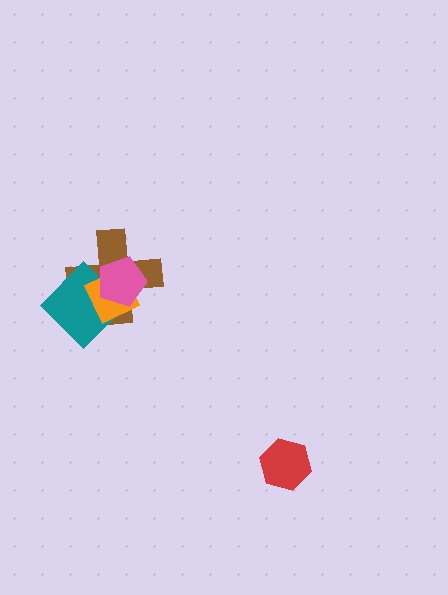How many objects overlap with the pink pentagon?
3 objects overlap with the pink pentagon.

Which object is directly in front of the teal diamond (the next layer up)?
The orange diamond is directly in front of the teal diamond.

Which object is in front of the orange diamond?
The pink pentagon is in front of the orange diamond.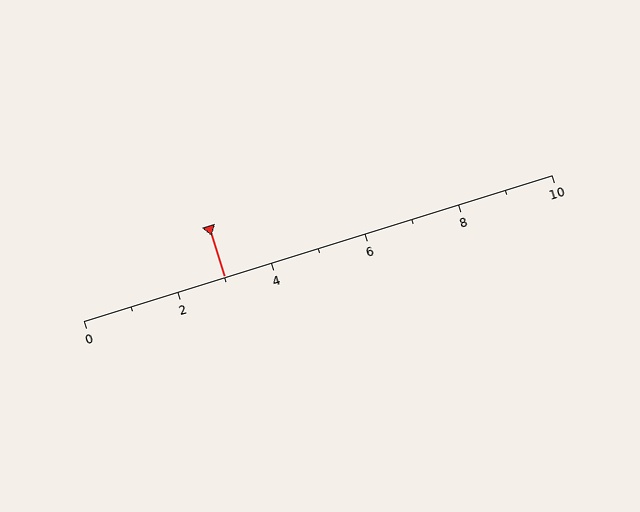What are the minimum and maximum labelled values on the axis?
The axis runs from 0 to 10.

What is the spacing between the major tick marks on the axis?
The major ticks are spaced 2 apart.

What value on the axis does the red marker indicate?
The marker indicates approximately 3.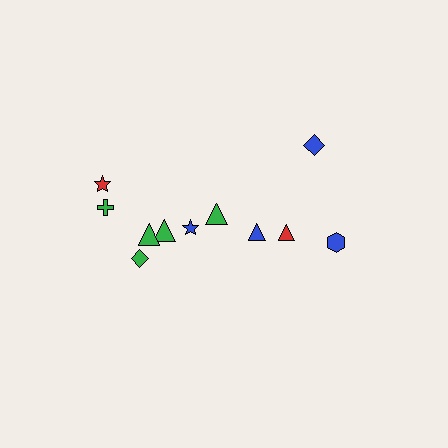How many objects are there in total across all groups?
There are 11 objects.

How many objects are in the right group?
There are 4 objects.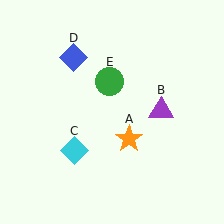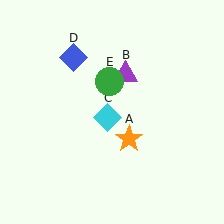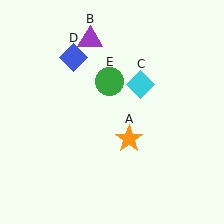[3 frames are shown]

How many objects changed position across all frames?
2 objects changed position: purple triangle (object B), cyan diamond (object C).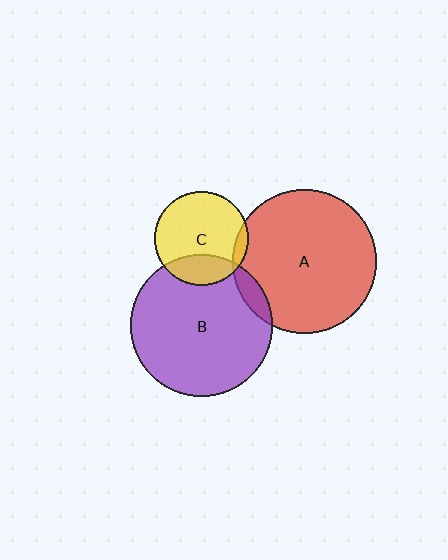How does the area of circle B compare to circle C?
Approximately 2.3 times.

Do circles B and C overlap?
Yes.